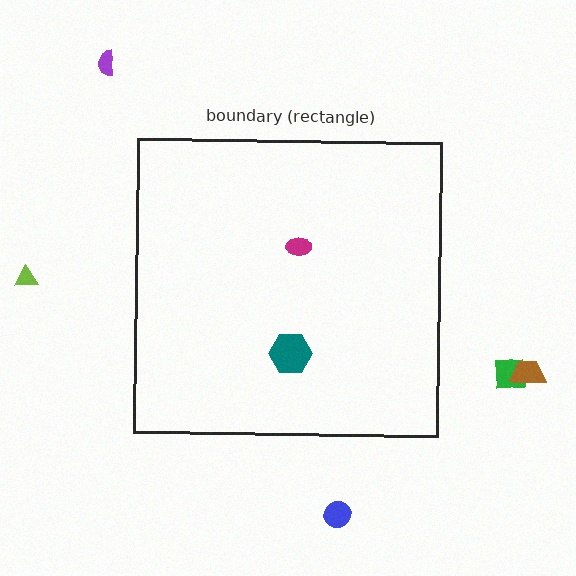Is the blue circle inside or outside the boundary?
Outside.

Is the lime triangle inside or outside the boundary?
Outside.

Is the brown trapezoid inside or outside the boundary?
Outside.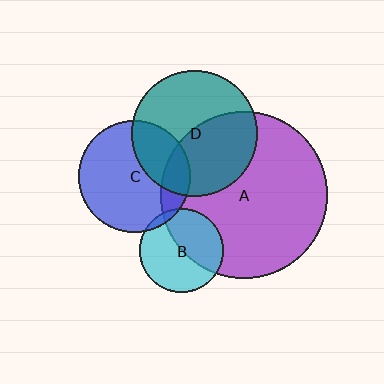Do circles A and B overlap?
Yes.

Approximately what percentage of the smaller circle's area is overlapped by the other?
Approximately 45%.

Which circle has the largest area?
Circle A (purple).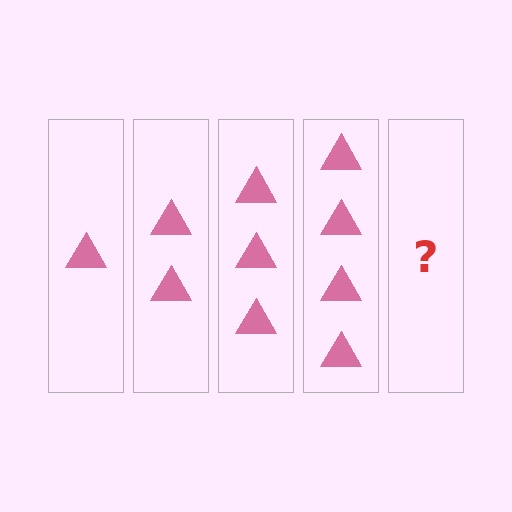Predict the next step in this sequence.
The next step is 5 triangles.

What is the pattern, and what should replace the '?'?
The pattern is that each step adds one more triangle. The '?' should be 5 triangles.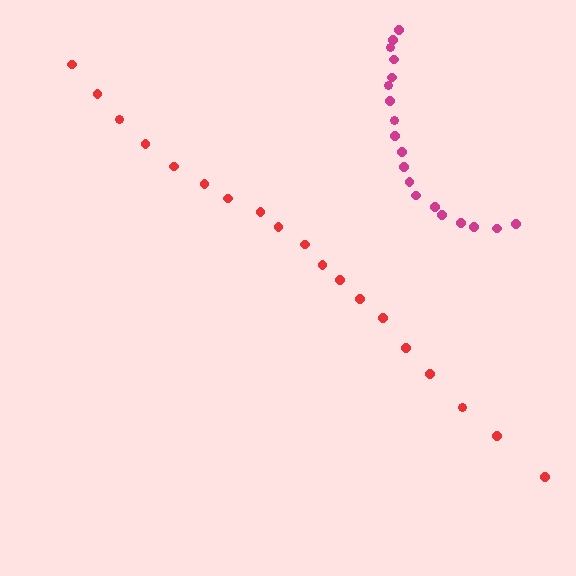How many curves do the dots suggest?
There are 2 distinct paths.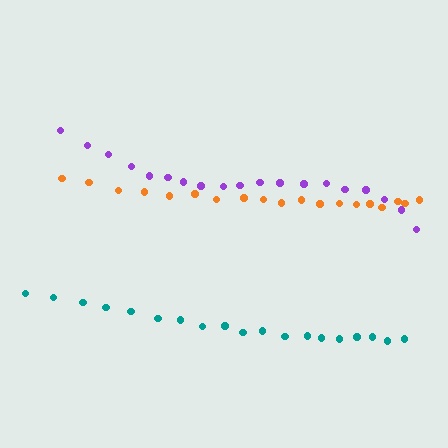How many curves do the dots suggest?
There are 3 distinct paths.